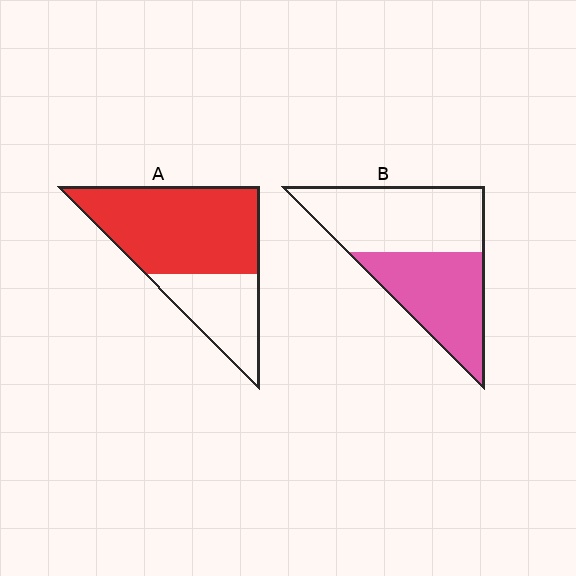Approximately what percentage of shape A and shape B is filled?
A is approximately 65% and B is approximately 45%.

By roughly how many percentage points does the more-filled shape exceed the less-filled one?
By roughly 20 percentage points (A over B).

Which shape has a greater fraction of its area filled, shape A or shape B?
Shape A.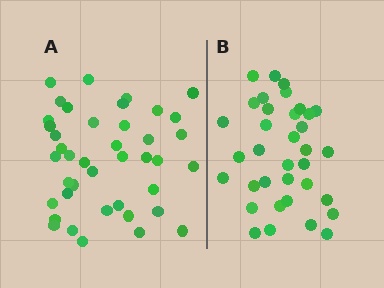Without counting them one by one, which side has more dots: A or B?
Region A (the left region) has more dots.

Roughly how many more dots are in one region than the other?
Region A has about 6 more dots than region B.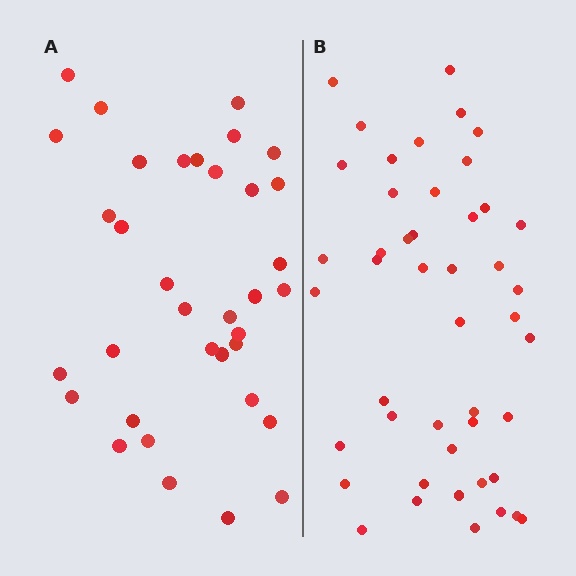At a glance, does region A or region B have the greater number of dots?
Region B (the right region) has more dots.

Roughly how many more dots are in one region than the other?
Region B has roughly 12 or so more dots than region A.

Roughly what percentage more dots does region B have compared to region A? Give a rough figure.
About 30% more.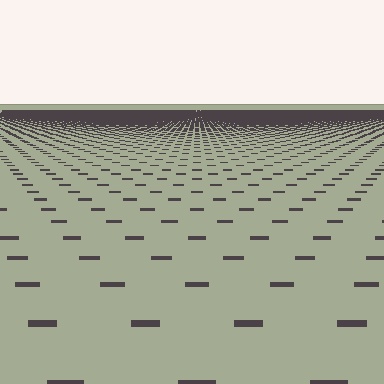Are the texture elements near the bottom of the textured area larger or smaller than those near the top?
Larger. Near the bottom, elements are closer to the viewer and appear at a bigger on-screen size.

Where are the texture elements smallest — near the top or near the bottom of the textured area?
Near the top.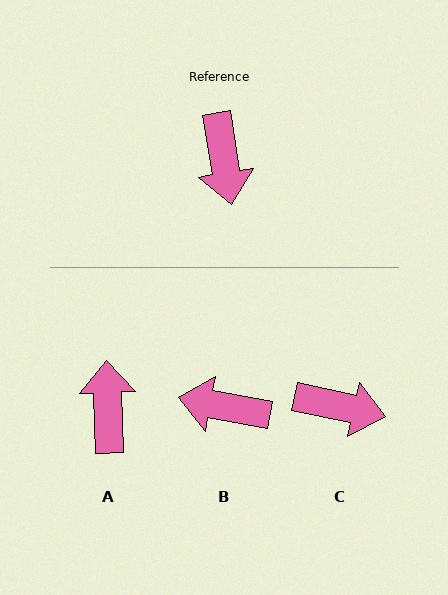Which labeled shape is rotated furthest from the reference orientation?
A, about 173 degrees away.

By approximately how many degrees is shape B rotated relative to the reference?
Approximately 110 degrees clockwise.